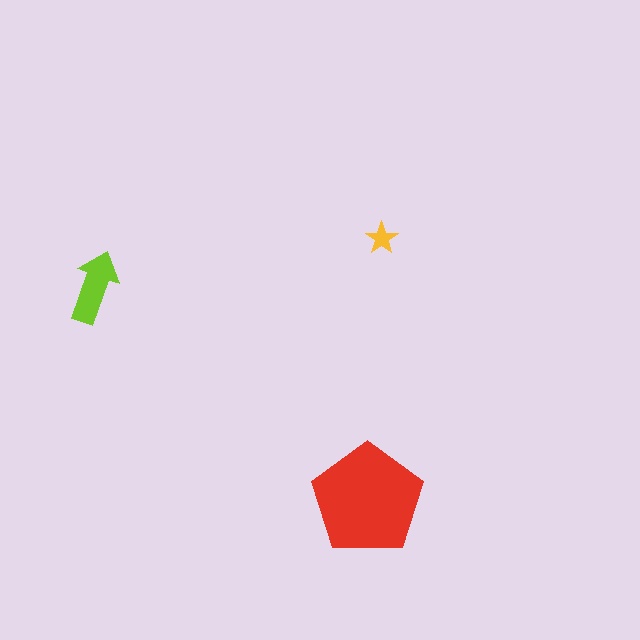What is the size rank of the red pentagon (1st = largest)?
1st.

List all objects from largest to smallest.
The red pentagon, the lime arrow, the yellow star.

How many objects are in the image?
There are 3 objects in the image.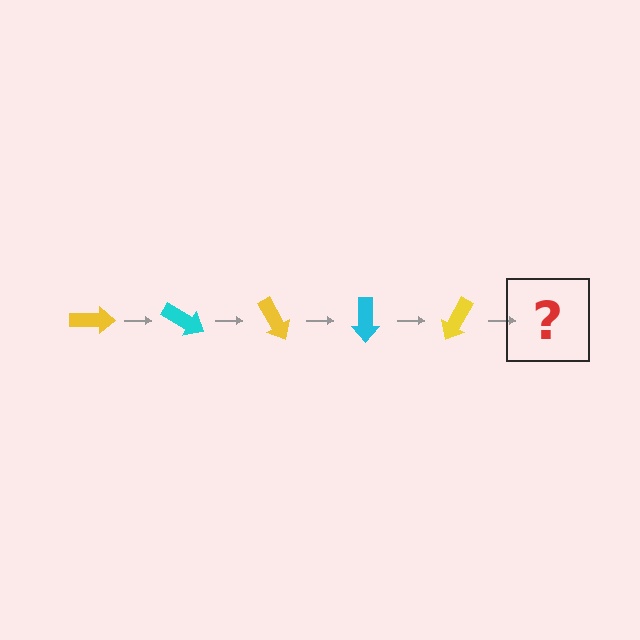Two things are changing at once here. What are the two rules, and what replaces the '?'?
The two rules are that it rotates 30 degrees each step and the color cycles through yellow and cyan. The '?' should be a cyan arrow, rotated 150 degrees from the start.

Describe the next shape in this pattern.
It should be a cyan arrow, rotated 150 degrees from the start.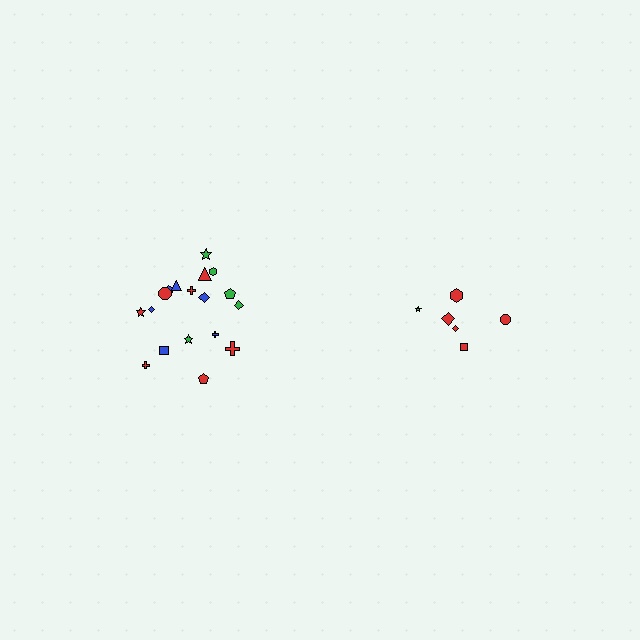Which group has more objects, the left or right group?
The left group.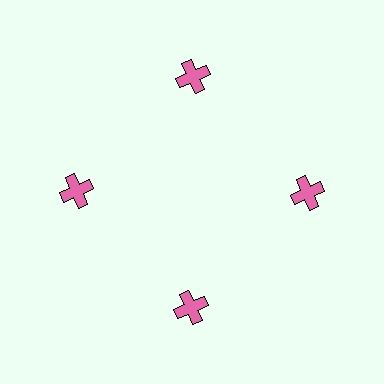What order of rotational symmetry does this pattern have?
This pattern has 4-fold rotational symmetry.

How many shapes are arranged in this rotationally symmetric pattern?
There are 4 shapes, arranged in 4 groups of 1.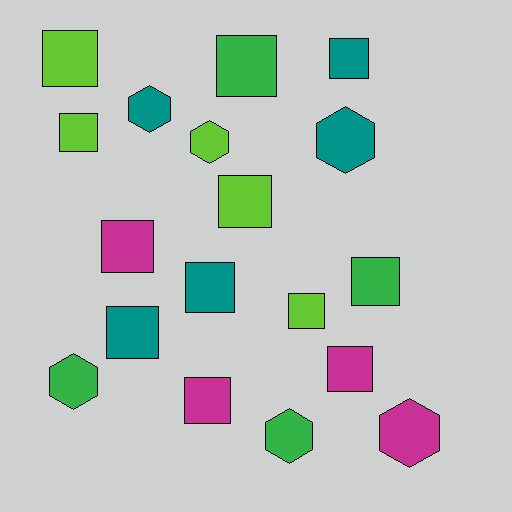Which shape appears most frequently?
Square, with 12 objects.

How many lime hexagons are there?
There is 1 lime hexagon.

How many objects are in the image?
There are 18 objects.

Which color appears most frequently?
Teal, with 5 objects.